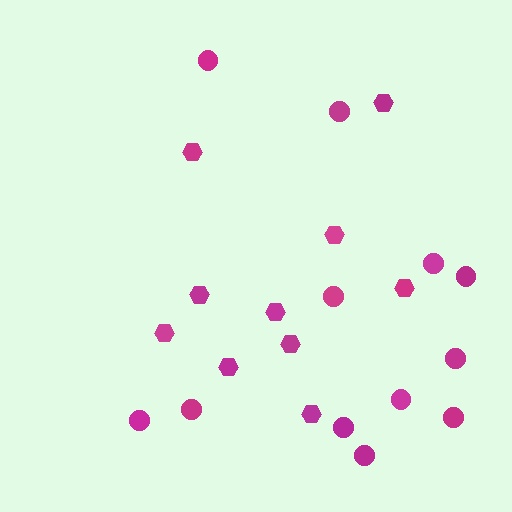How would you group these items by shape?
There are 2 groups: one group of hexagons (10) and one group of circles (12).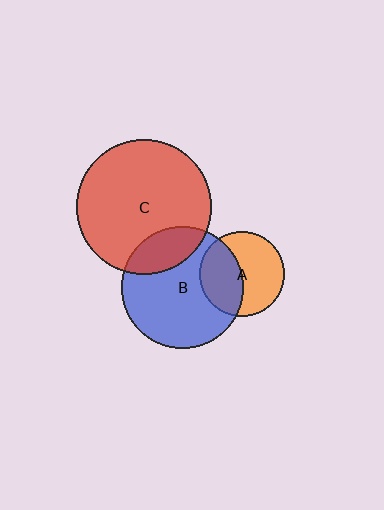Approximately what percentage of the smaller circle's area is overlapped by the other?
Approximately 45%.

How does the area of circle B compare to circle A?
Approximately 2.1 times.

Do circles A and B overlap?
Yes.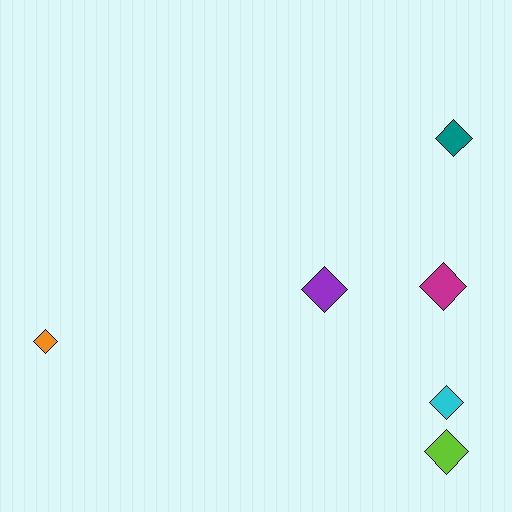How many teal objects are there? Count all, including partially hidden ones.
There is 1 teal object.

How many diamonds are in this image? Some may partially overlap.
There are 6 diamonds.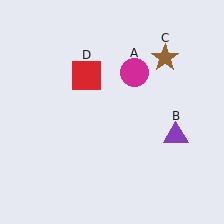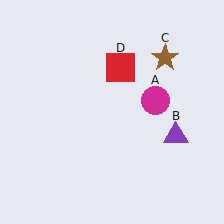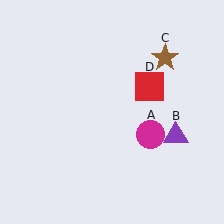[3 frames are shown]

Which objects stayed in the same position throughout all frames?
Purple triangle (object B) and brown star (object C) remained stationary.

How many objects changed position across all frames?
2 objects changed position: magenta circle (object A), red square (object D).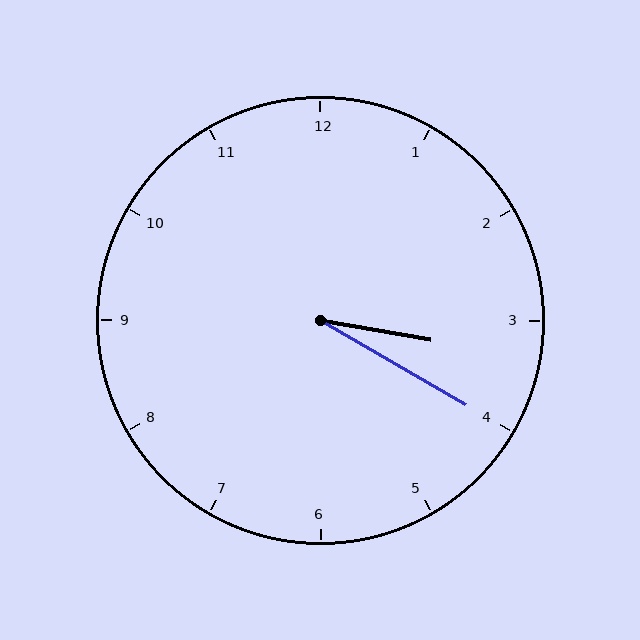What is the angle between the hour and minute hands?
Approximately 20 degrees.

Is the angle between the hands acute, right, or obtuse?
It is acute.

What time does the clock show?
3:20.